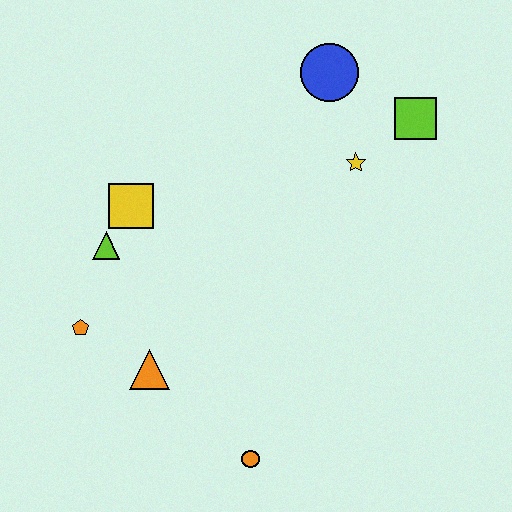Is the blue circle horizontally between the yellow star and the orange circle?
Yes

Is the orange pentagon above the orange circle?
Yes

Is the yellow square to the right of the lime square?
No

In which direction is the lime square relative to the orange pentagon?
The lime square is to the right of the orange pentagon.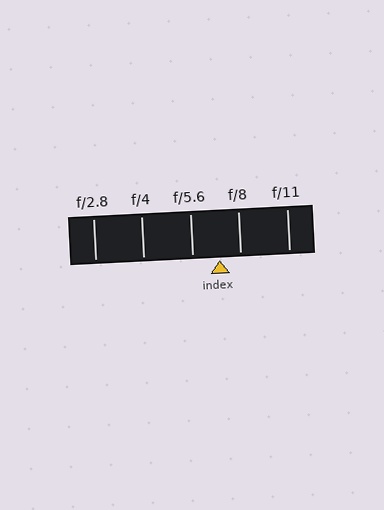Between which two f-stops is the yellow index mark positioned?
The index mark is between f/5.6 and f/8.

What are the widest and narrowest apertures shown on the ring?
The widest aperture shown is f/2.8 and the narrowest is f/11.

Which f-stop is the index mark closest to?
The index mark is closest to f/8.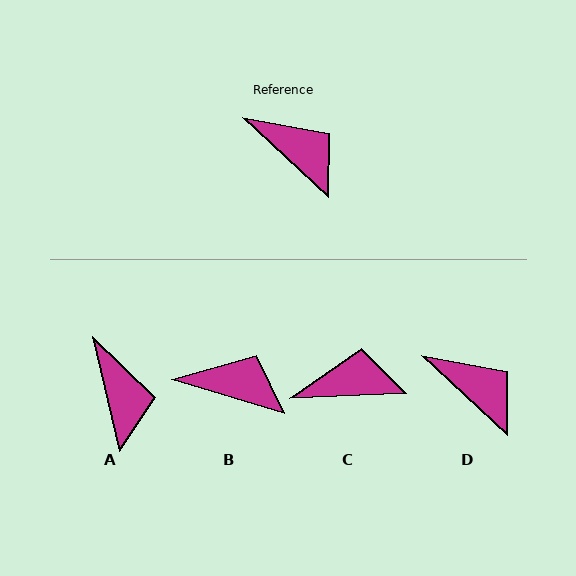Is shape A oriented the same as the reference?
No, it is off by about 33 degrees.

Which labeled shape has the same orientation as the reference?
D.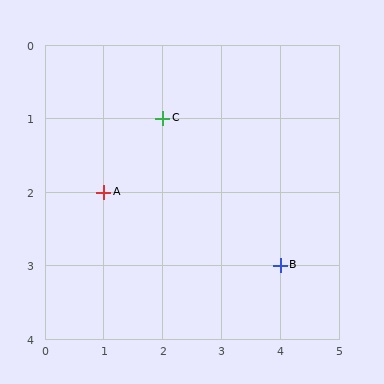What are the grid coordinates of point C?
Point C is at grid coordinates (2, 1).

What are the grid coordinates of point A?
Point A is at grid coordinates (1, 2).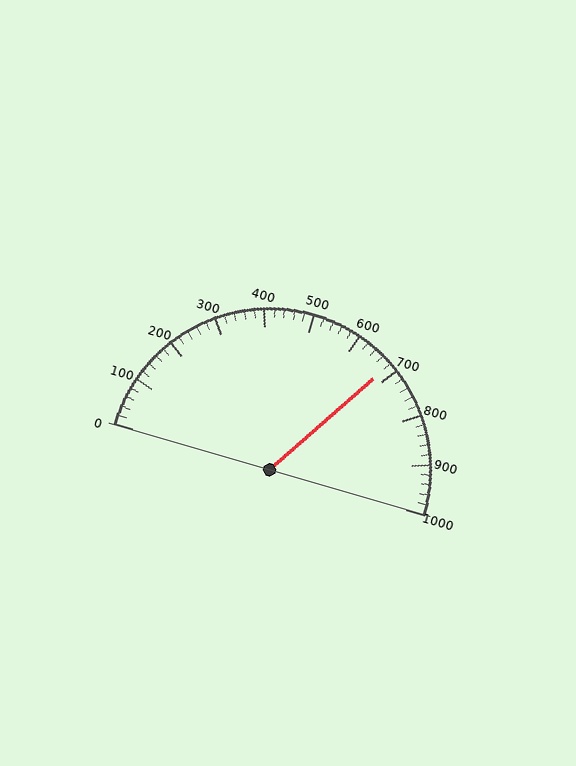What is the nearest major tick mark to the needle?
The nearest major tick mark is 700.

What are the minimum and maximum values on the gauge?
The gauge ranges from 0 to 1000.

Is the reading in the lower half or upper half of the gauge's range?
The reading is in the upper half of the range (0 to 1000).